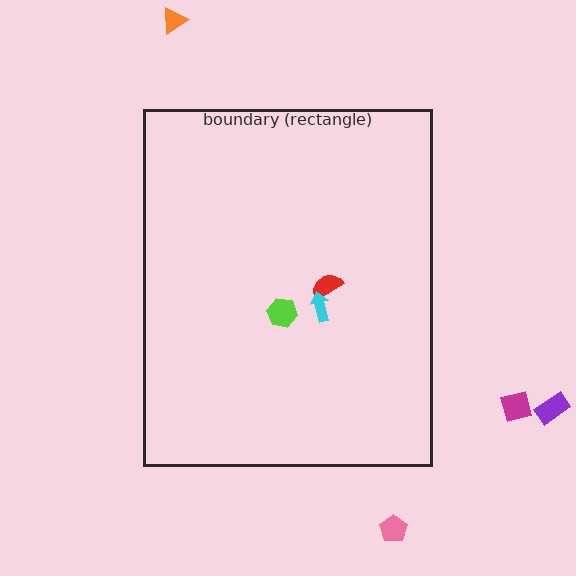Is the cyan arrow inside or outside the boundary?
Inside.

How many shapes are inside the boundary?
3 inside, 4 outside.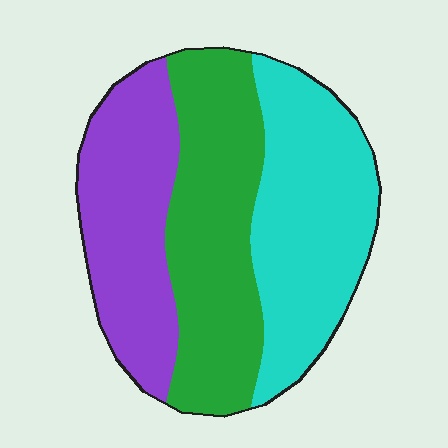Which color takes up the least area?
Purple, at roughly 30%.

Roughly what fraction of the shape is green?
Green takes up between a quarter and a half of the shape.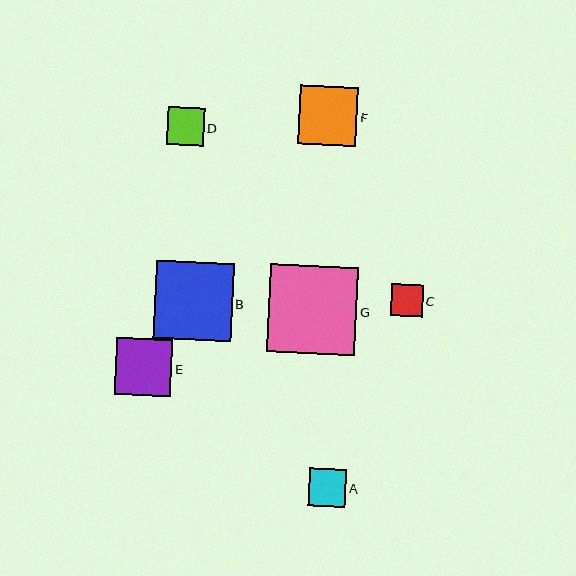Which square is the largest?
Square G is the largest with a size of approximately 88 pixels.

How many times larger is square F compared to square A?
Square F is approximately 1.6 times the size of square A.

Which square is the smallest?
Square C is the smallest with a size of approximately 32 pixels.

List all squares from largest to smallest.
From largest to smallest: G, B, F, E, D, A, C.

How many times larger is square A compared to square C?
Square A is approximately 1.2 times the size of square C.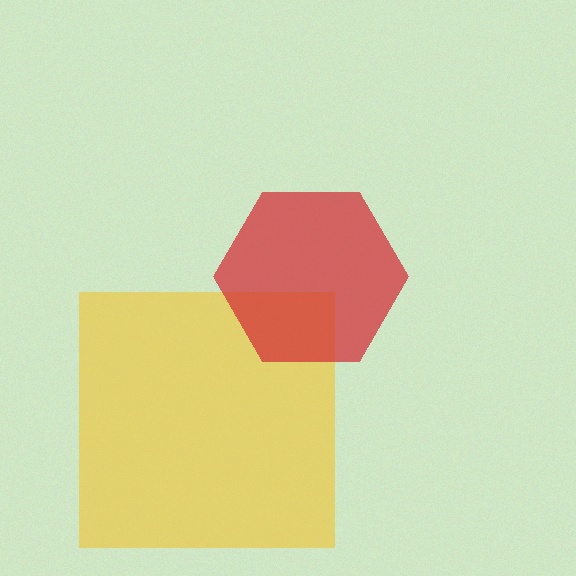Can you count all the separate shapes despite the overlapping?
Yes, there are 2 separate shapes.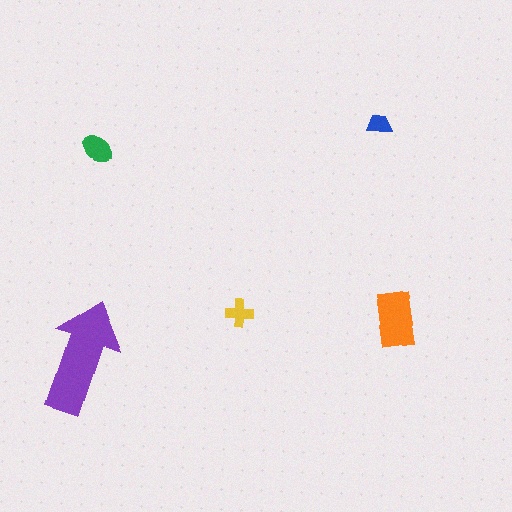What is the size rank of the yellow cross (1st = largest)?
4th.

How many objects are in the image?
There are 5 objects in the image.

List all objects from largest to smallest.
The purple arrow, the orange rectangle, the green ellipse, the yellow cross, the blue trapezoid.